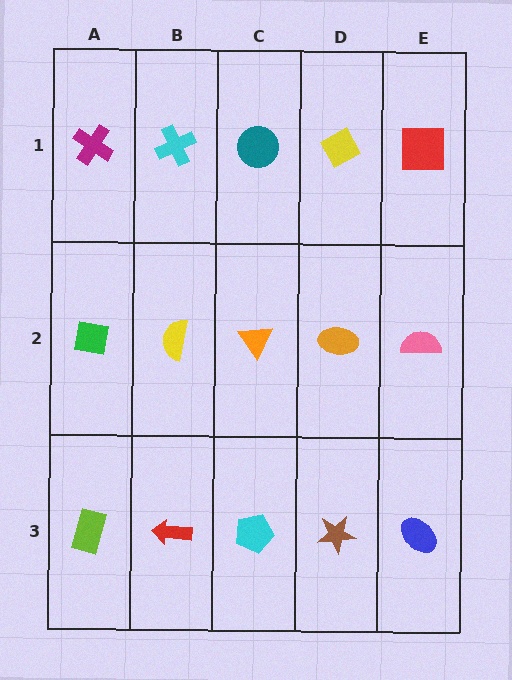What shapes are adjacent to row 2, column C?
A teal circle (row 1, column C), a cyan pentagon (row 3, column C), a yellow semicircle (row 2, column B), an orange ellipse (row 2, column D).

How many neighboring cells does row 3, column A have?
2.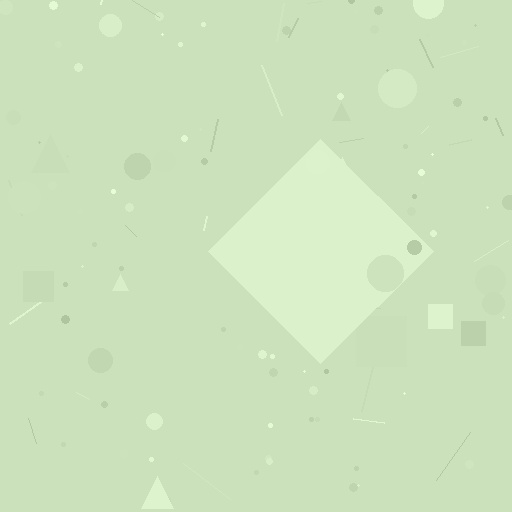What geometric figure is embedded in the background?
A diamond is embedded in the background.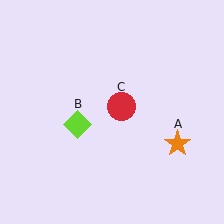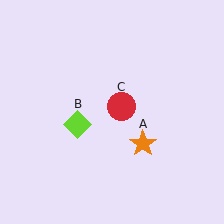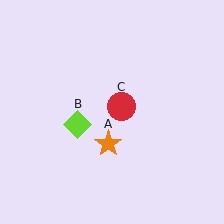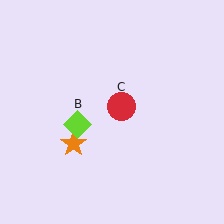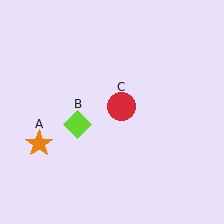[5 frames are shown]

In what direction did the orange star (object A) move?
The orange star (object A) moved left.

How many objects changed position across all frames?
1 object changed position: orange star (object A).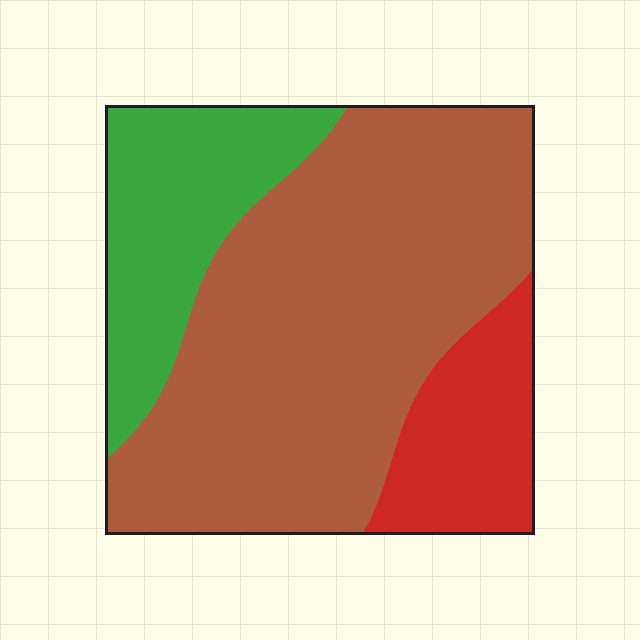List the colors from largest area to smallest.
From largest to smallest: brown, green, red.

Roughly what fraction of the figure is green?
Green covers about 20% of the figure.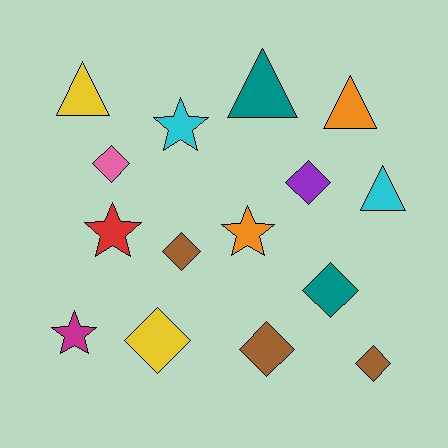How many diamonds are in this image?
There are 7 diamonds.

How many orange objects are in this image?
There are 2 orange objects.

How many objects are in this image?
There are 15 objects.